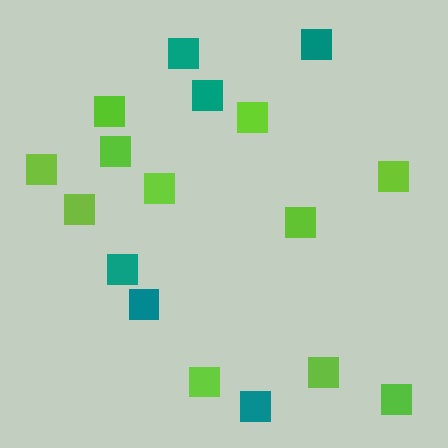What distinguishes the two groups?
There are 2 groups: one group of lime squares (11) and one group of teal squares (6).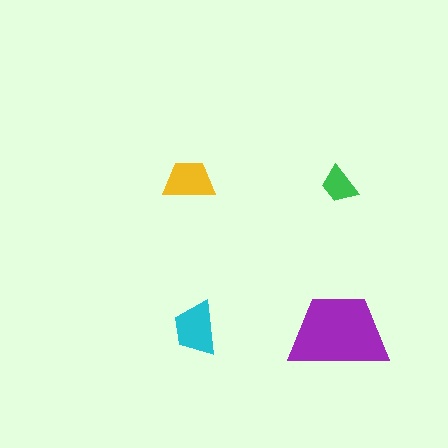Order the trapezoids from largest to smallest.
the purple one, the cyan one, the yellow one, the green one.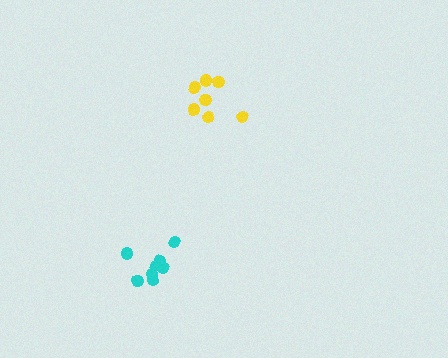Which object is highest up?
The yellow cluster is topmost.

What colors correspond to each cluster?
The clusters are colored: yellow, cyan.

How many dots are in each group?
Group 1: 7 dots, Group 2: 8 dots (15 total).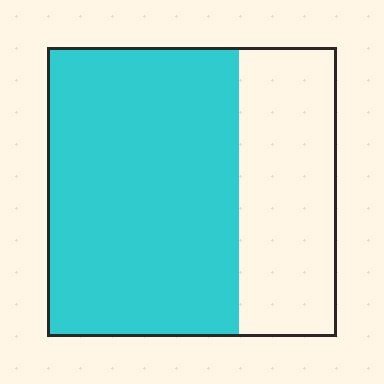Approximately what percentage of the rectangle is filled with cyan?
Approximately 65%.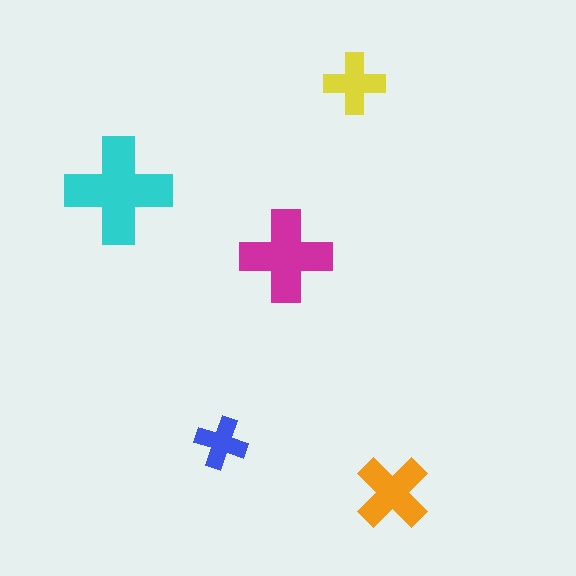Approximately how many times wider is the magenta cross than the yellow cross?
About 1.5 times wider.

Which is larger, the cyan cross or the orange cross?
The cyan one.